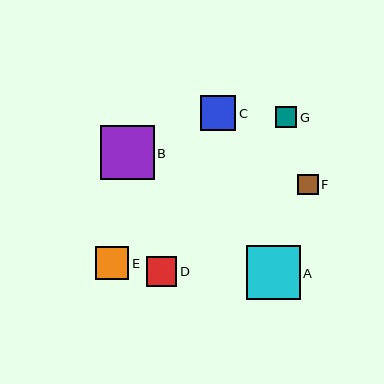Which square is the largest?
Square B is the largest with a size of approximately 54 pixels.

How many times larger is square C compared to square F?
Square C is approximately 1.7 times the size of square F.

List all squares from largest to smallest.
From largest to smallest: B, A, C, E, D, G, F.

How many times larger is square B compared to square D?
Square B is approximately 1.8 times the size of square D.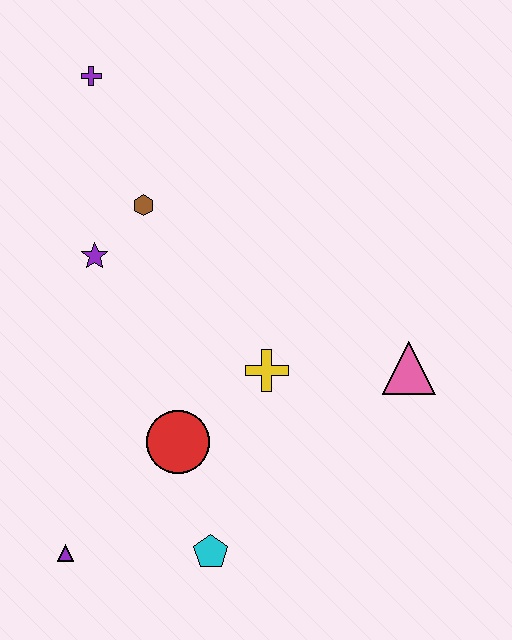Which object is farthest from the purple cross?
The cyan pentagon is farthest from the purple cross.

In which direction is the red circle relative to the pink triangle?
The red circle is to the left of the pink triangle.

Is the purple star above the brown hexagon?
No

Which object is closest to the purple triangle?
The cyan pentagon is closest to the purple triangle.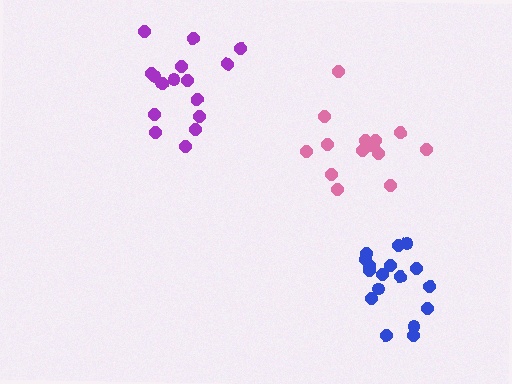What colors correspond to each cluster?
The clusters are colored: pink, blue, purple.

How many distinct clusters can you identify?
There are 3 distinct clusters.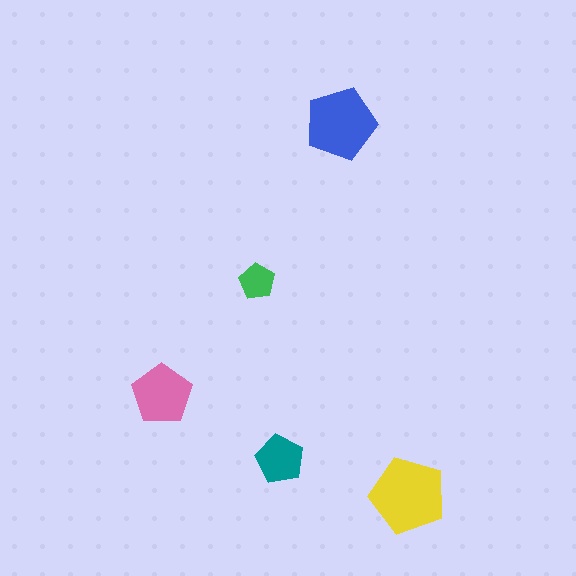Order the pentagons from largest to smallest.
the yellow one, the blue one, the pink one, the teal one, the green one.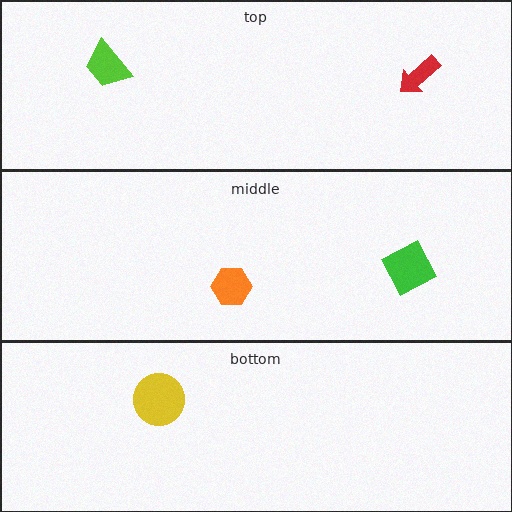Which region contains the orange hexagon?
The middle region.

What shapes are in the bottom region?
The yellow circle.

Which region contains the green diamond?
The middle region.